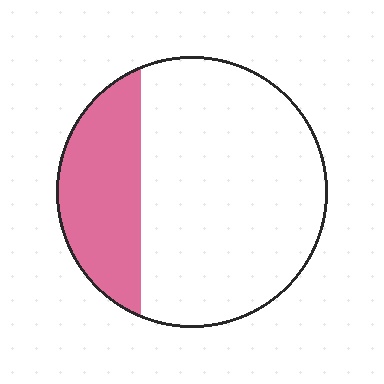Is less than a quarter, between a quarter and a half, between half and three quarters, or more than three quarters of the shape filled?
Between a quarter and a half.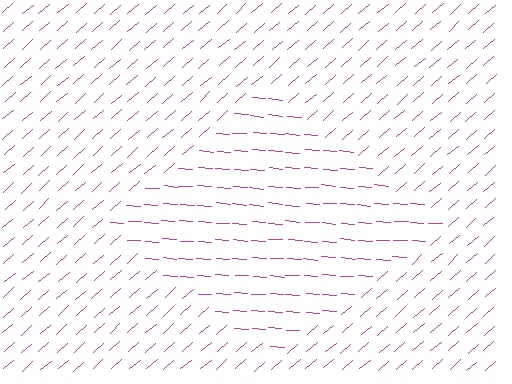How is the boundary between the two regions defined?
The boundary is defined purely by a change in line orientation (approximately 45 degrees difference). All lines are the same color and thickness.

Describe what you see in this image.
The image is filled with small magenta line segments. A diamond region in the image has lines oriented differently from the surrounding lines, creating a visible texture boundary.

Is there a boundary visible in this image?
Yes, there is a texture boundary formed by a change in line orientation.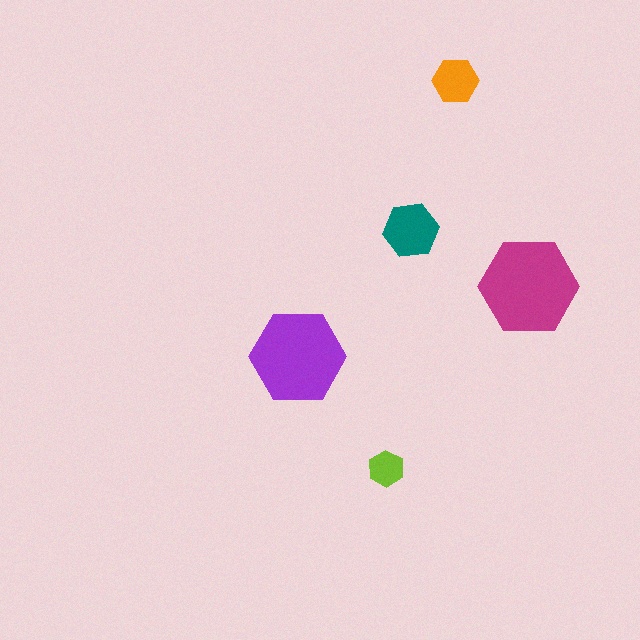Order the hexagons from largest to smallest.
the magenta one, the purple one, the teal one, the orange one, the lime one.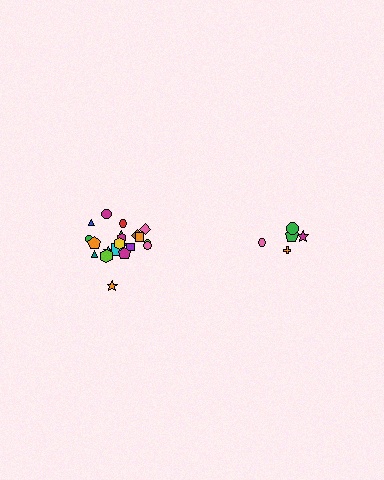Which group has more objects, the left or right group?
The left group.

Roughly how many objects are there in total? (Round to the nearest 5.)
Roughly 25 objects in total.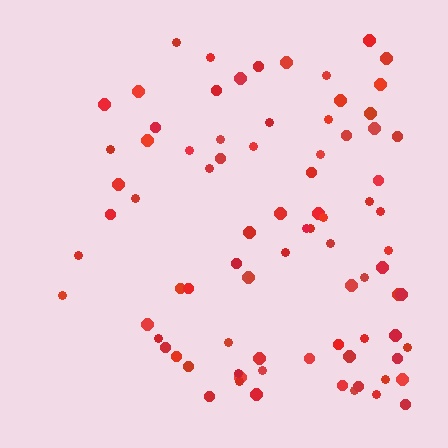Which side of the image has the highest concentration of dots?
The right.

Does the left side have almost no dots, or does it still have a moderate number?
Still a moderate number, just noticeably fewer than the right.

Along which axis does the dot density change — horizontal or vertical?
Horizontal.